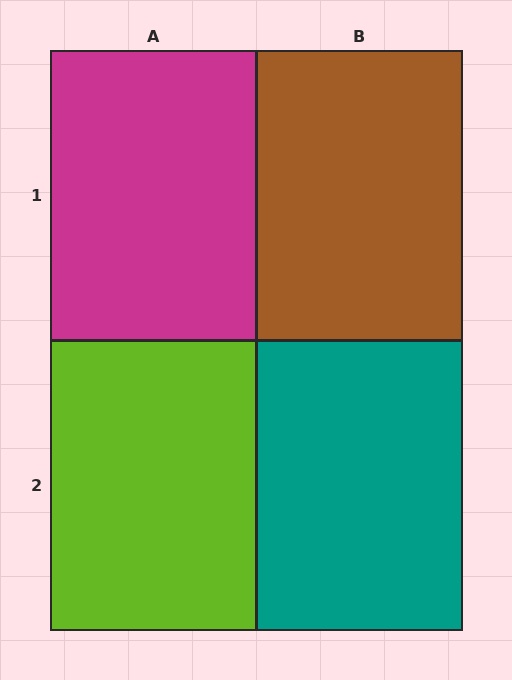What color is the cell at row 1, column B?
Brown.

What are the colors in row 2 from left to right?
Lime, teal.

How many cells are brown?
1 cell is brown.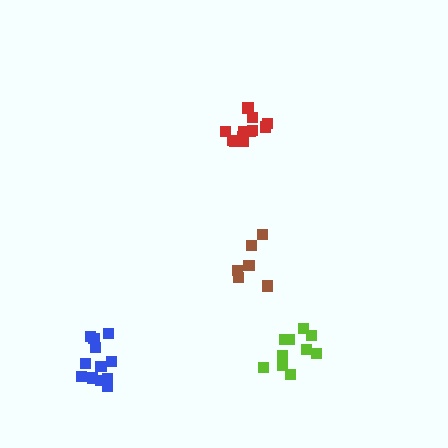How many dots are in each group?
Group 1: 12 dots, Group 2: 10 dots, Group 3: 6 dots, Group 4: 12 dots (40 total).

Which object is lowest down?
The blue cluster is bottommost.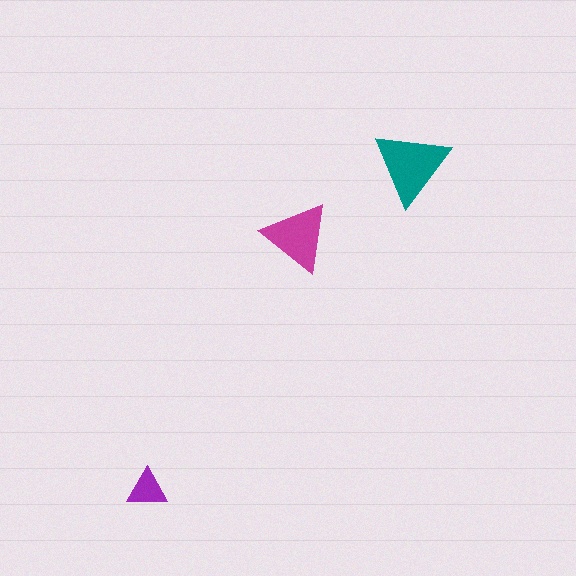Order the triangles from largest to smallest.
the teal one, the magenta one, the purple one.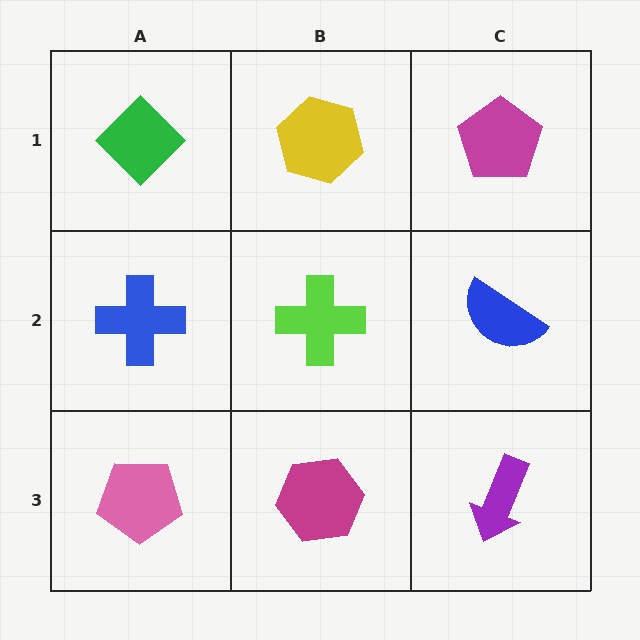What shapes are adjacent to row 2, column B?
A yellow hexagon (row 1, column B), a magenta hexagon (row 3, column B), a blue cross (row 2, column A), a blue semicircle (row 2, column C).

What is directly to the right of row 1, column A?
A yellow hexagon.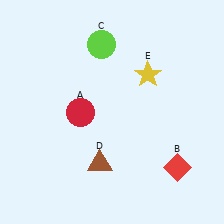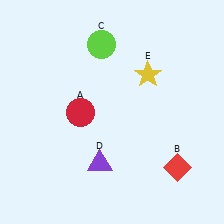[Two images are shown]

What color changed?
The triangle (D) changed from brown in Image 1 to purple in Image 2.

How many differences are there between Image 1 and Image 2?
There is 1 difference between the two images.